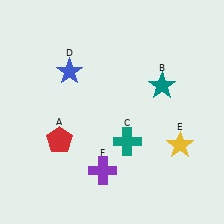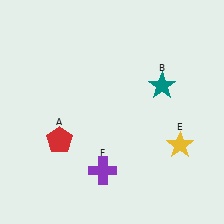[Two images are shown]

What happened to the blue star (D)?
The blue star (D) was removed in Image 2. It was in the top-left area of Image 1.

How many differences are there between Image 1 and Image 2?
There are 2 differences between the two images.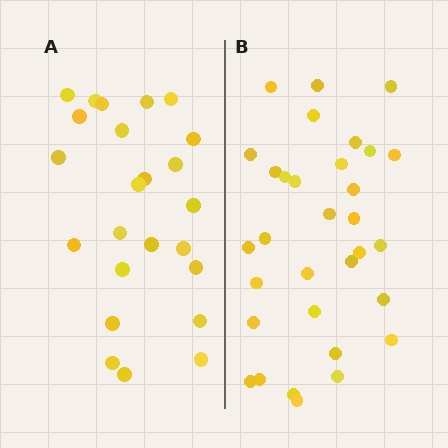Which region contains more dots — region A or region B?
Region B (the right region) has more dots.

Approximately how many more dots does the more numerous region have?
Region B has roughly 8 or so more dots than region A.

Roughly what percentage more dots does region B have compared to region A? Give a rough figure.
About 35% more.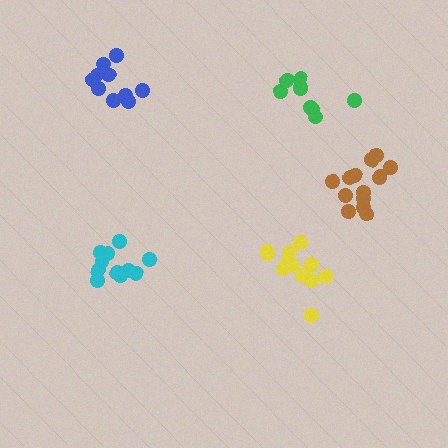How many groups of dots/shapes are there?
There are 5 groups.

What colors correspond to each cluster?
The clusters are colored: cyan, blue, yellow, brown, green.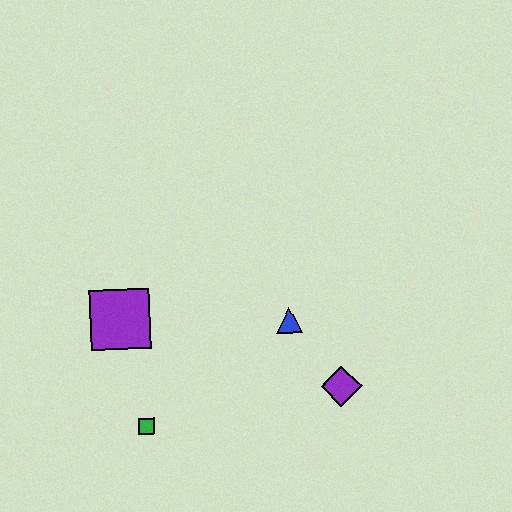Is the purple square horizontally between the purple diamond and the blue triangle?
No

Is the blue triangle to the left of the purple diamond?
Yes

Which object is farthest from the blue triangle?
The green square is farthest from the blue triangle.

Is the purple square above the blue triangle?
Yes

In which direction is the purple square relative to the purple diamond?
The purple square is to the left of the purple diamond.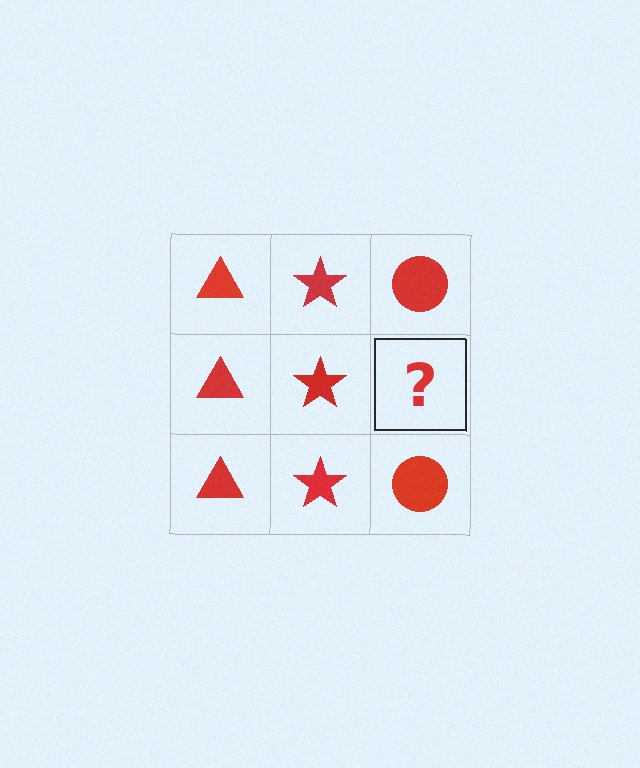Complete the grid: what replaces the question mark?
The question mark should be replaced with a red circle.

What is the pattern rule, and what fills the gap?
The rule is that each column has a consistent shape. The gap should be filled with a red circle.